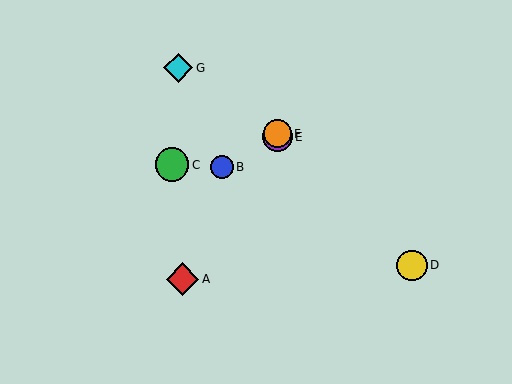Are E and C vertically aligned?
No, E is at x≈277 and C is at x≈172.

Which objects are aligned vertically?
Objects E, F are aligned vertically.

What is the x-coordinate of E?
Object E is at x≈277.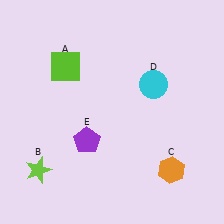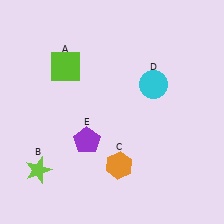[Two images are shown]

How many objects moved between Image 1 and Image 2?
1 object moved between the two images.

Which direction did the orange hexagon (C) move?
The orange hexagon (C) moved left.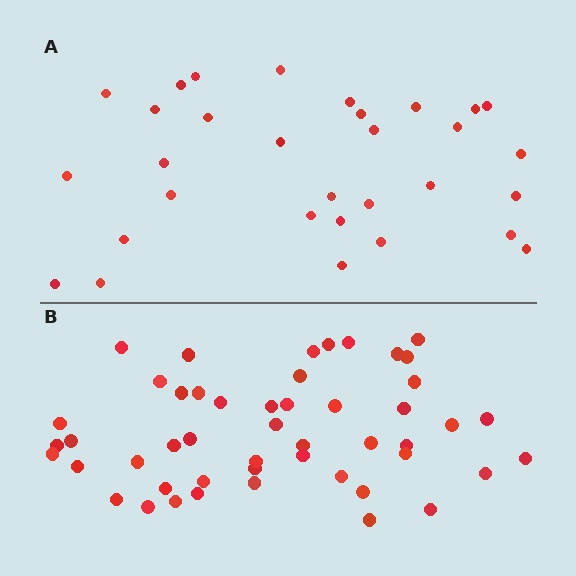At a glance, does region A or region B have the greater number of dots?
Region B (the bottom region) has more dots.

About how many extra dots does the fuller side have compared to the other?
Region B has approximately 20 more dots than region A.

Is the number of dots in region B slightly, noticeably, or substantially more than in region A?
Region B has substantially more. The ratio is roughly 1.6 to 1.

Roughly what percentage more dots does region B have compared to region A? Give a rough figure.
About 60% more.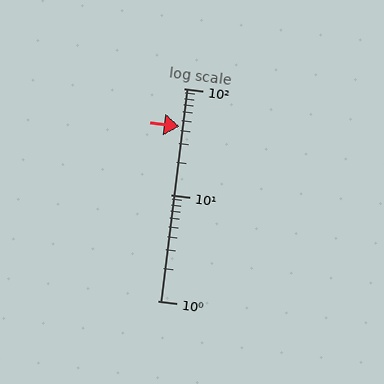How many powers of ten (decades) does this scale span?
The scale spans 2 decades, from 1 to 100.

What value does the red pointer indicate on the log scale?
The pointer indicates approximately 44.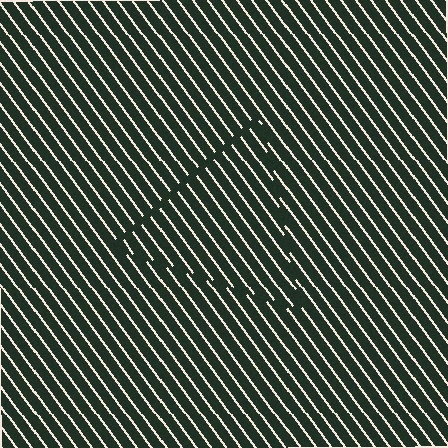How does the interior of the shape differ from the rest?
The interior of the shape contains the same grating, shifted by half a period — the contour is defined by the phase discontinuity where line-ends from the inner and outer gratings abut.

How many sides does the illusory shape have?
3 sides — the line-ends trace a triangle.